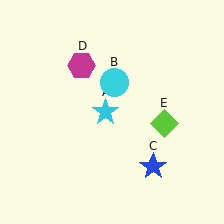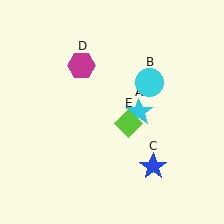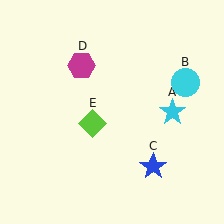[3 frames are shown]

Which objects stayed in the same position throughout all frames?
Blue star (object C) and magenta hexagon (object D) remained stationary.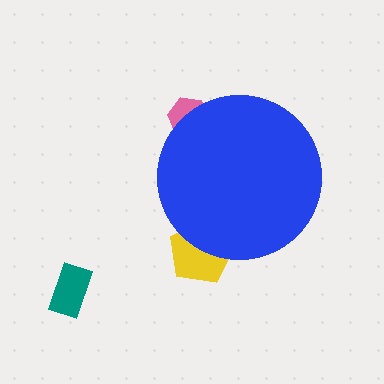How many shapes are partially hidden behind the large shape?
2 shapes are partially hidden.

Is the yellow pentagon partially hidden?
Yes, the yellow pentagon is partially hidden behind the blue circle.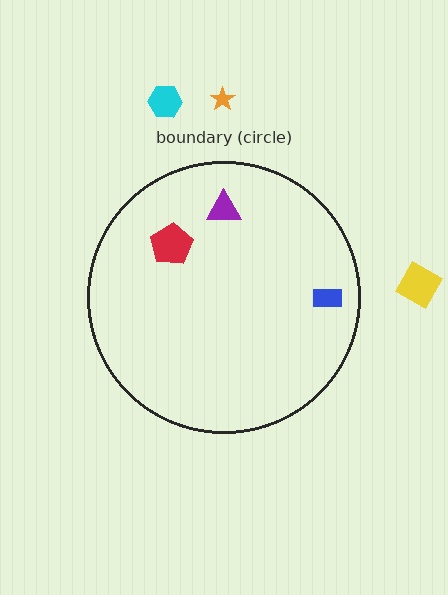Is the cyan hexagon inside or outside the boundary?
Outside.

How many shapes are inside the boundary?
3 inside, 3 outside.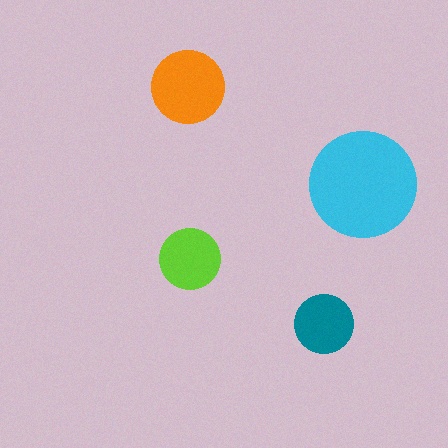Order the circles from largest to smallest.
the cyan one, the orange one, the lime one, the teal one.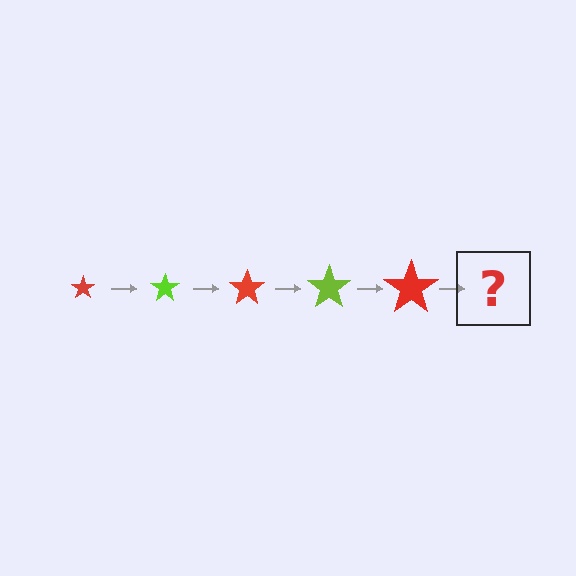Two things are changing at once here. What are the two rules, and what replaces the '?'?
The two rules are that the star grows larger each step and the color cycles through red and lime. The '?' should be a lime star, larger than the previous one.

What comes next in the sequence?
The next element should be a lime star, larger than the previous one.